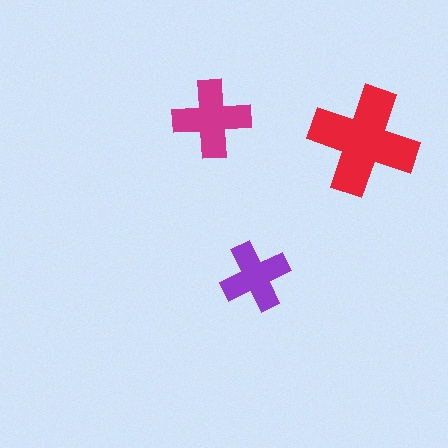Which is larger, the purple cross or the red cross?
The red one.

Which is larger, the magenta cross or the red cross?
The red one.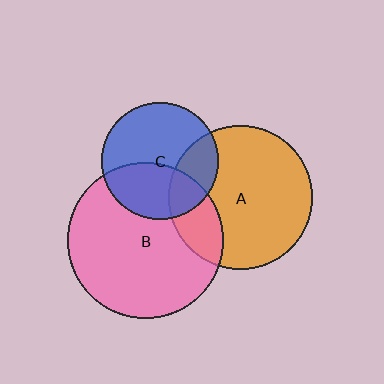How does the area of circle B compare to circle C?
Approximately 1.8 times.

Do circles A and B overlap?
Yes.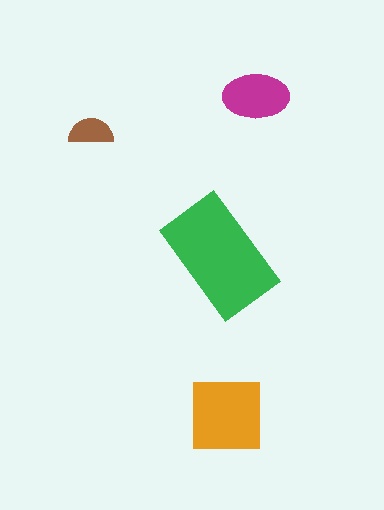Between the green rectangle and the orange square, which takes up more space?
The green rectangle.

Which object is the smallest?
The brown semicircle.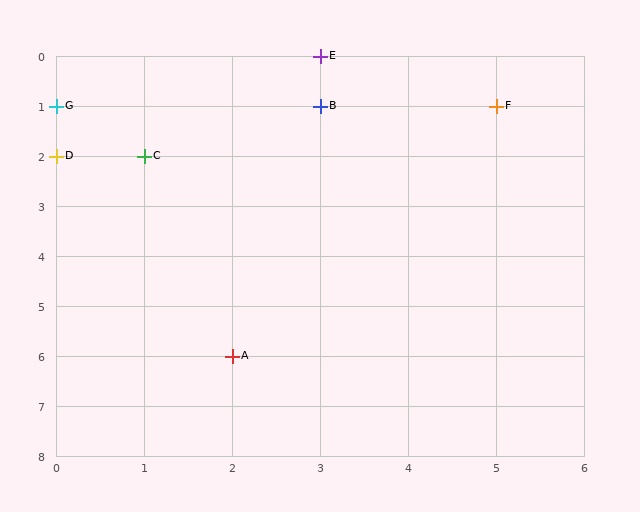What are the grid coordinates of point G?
Point G is at grid coordinates (0, 1).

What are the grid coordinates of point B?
Point B is at grid coordinates (3, 1).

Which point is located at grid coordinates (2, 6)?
Point A is at (2, 6).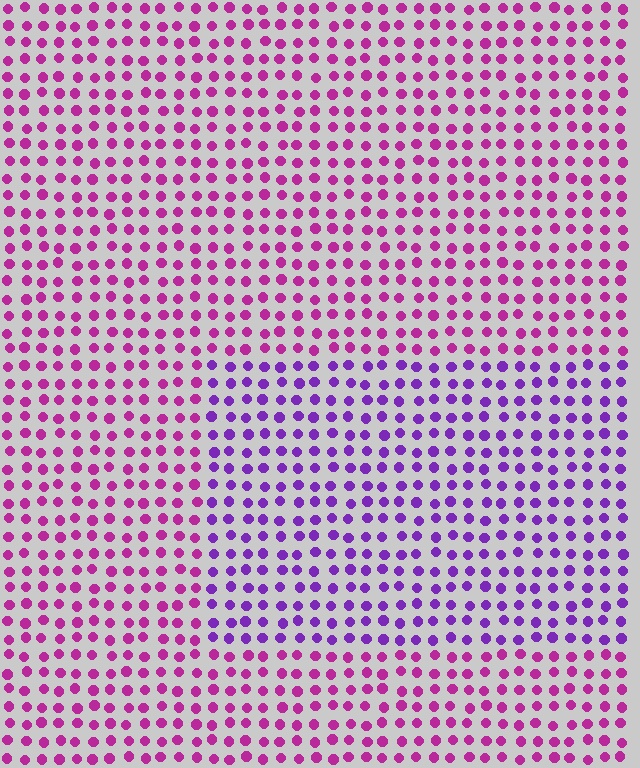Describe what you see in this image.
The image is filled with small magenta elements in a uniform arrangement. A rectangle-shaped region is visible where the elements are tinted to a slightly different hue, forming a subtle color boundary.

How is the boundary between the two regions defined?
The boundary is defined purely by a slight shift in hue (about 38 degrees). Spacing, size, and orientation are identical on both sides.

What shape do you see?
I see a rectangle.